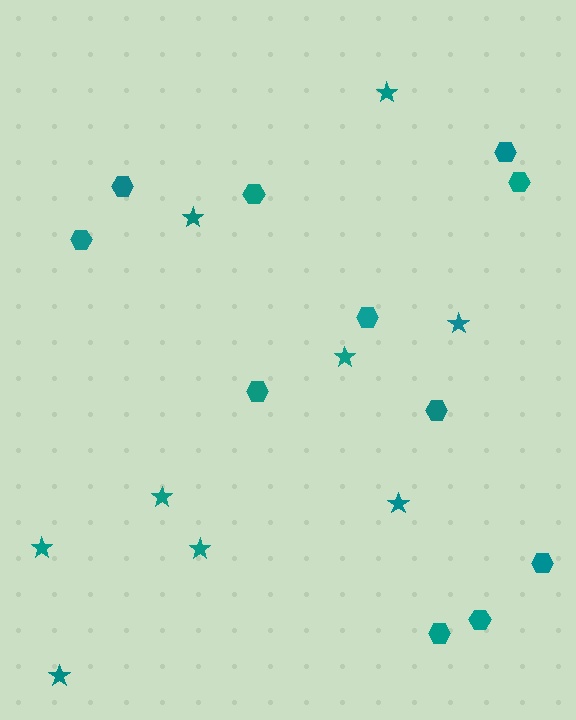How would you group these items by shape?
There are 2 groups: one group of stars (9) and one group of hexagons (11).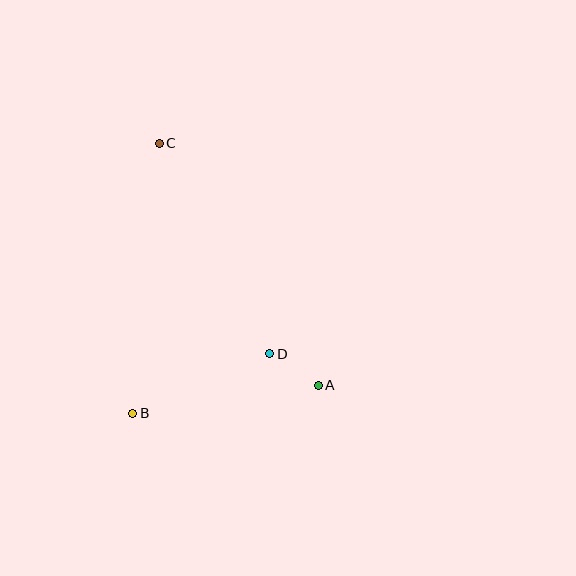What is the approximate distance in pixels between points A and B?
The distance between A and B is approximately 188 pixels.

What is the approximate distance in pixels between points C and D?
The distance between C and D is approximately 238 pixels.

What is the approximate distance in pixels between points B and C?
The distance between B and C is approximately 271 pixels.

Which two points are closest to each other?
Points A and D are closest to each other.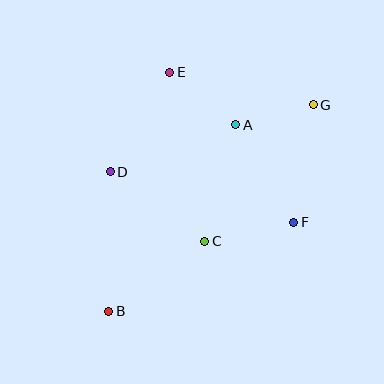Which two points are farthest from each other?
Points B and G are farthest from each other.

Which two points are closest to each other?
Points A and G are closest to each other.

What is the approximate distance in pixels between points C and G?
The distance between C and G is approximately 174 pixels.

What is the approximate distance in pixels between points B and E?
The distance between B and E is approximately 246 pixels.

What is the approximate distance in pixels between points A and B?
The distance between A and B is approximately 226 pixels.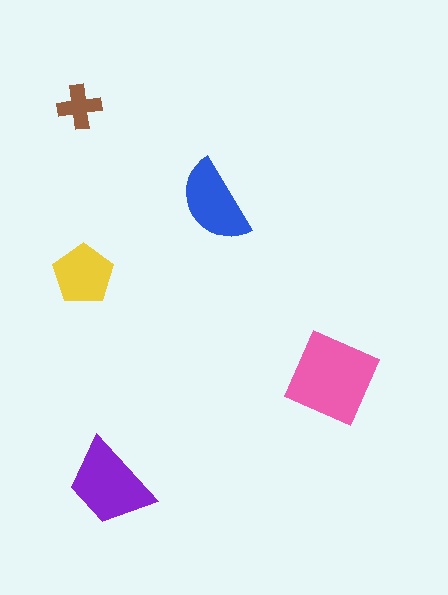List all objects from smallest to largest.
The brown cross, the yellow pentagon, the blue semicircle, the purple trapezoid, the pink diamond.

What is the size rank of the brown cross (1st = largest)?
5th.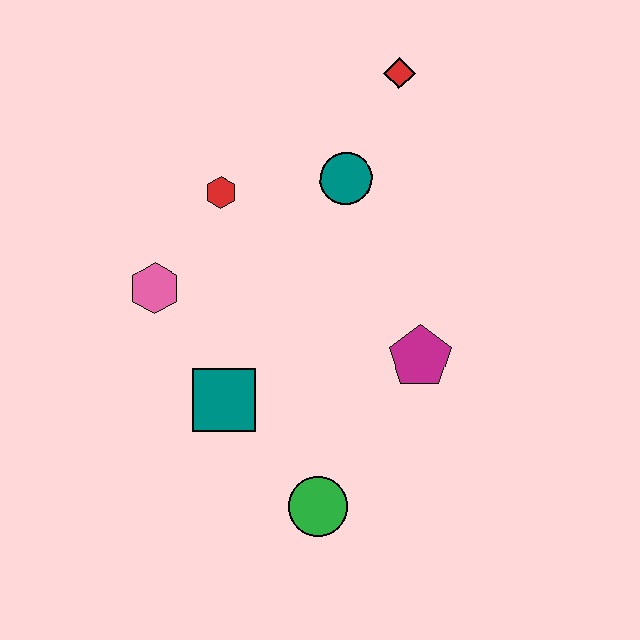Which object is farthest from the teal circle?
The green circle is farthest from the teal circle.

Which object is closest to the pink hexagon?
The red hexagon is closest to the pink hexagon.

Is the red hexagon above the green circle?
Yes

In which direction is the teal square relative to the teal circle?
The teal square is below the teal circle.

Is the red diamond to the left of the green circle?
No